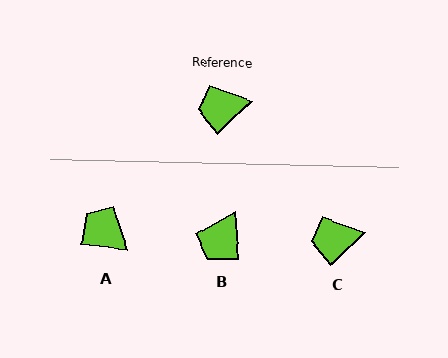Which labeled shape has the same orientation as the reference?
C.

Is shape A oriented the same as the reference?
No, it is off by about 51 degrees.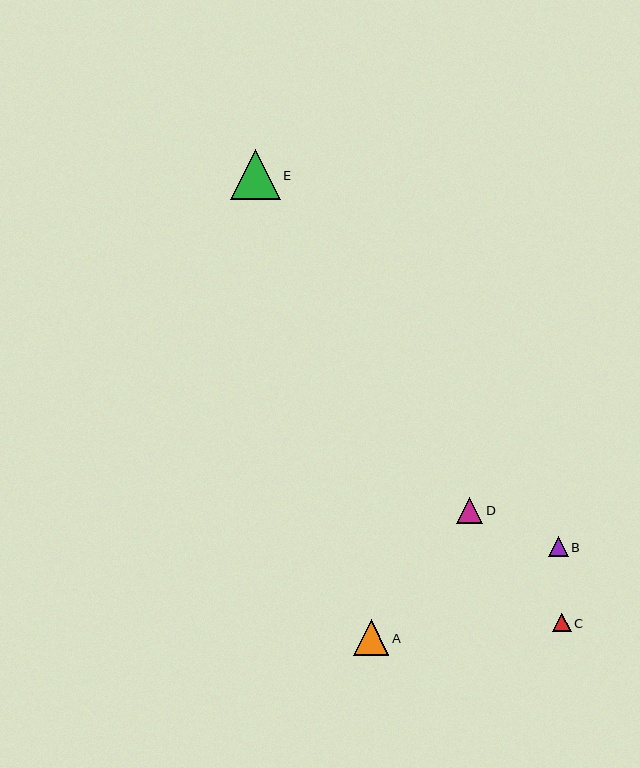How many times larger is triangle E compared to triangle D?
Triangle E is approximately 1.9 times the size of triangle D.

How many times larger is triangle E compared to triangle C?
Triangle E is approximately 2.7 times the size of triangle C.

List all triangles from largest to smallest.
From largest to smallest: E, A, D, B, C.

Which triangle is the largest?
Triangle E is the largest with a size of approximately 50 pixels.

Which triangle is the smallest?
Triangle C is the smallest with a size of approximately 18 pixels.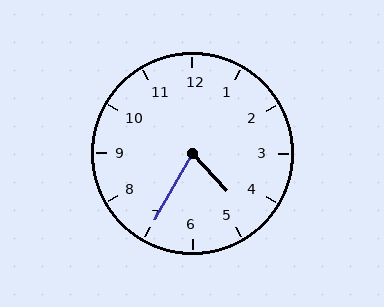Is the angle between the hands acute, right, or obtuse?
It is acute.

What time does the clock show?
4:35.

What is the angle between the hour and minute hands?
Approximately 72 degrees.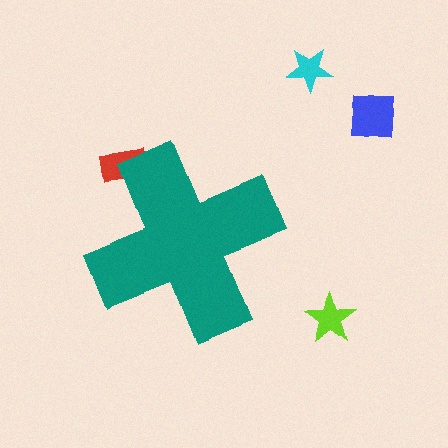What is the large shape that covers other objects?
A teal cross.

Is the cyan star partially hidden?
No, the cyan star is fully visible.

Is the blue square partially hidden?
No, the blue square is fully visible.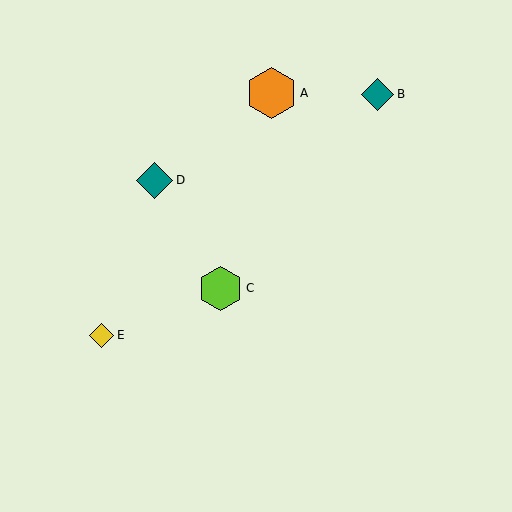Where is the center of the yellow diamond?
The center of the yellow diamond is at (101, 335).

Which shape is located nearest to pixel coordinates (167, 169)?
The teal diamond (labeled D) at (155, 180) is nearest to that location.